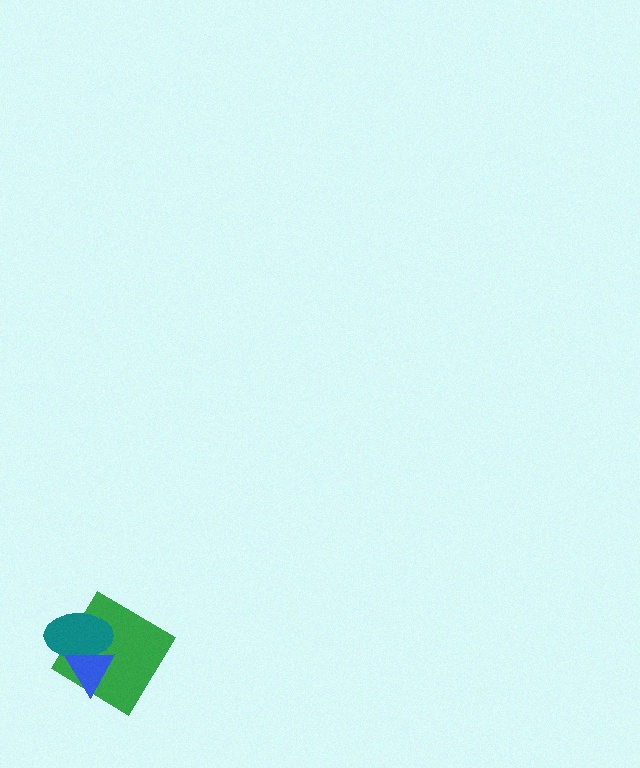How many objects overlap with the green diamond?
2 objects overlap with the green diamond.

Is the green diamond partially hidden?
Yes, it is partially covered by another shape.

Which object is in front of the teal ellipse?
The blue triangle is in front of the teal ellipse.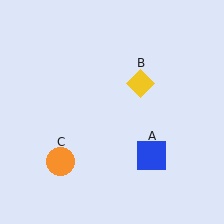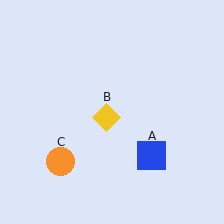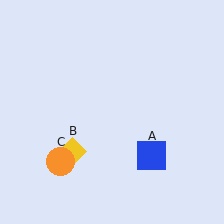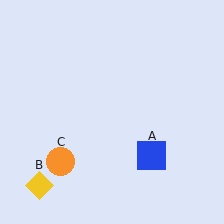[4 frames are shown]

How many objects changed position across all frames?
1 object changed position: yellow diamond (object B).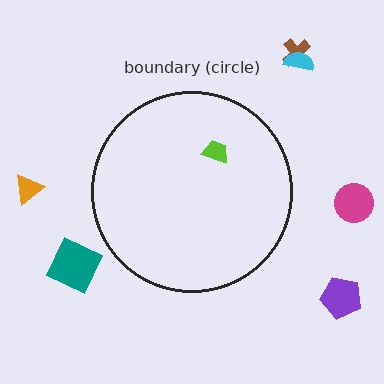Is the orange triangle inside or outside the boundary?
Outside.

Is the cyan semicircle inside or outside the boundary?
Outside.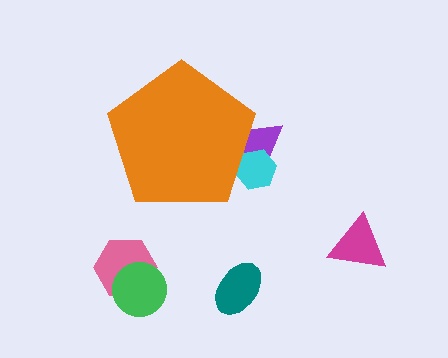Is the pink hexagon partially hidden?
No, the pink hexagon is fully visible.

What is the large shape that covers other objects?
An orange pentagon.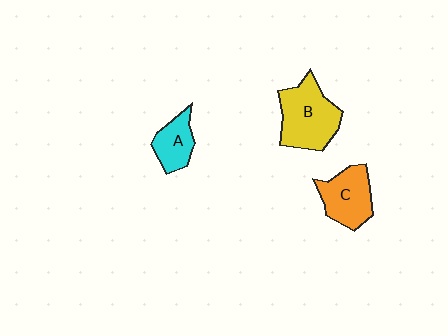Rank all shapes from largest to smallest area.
From largest to smallest: B (yellow), C (orange), A (cyan).